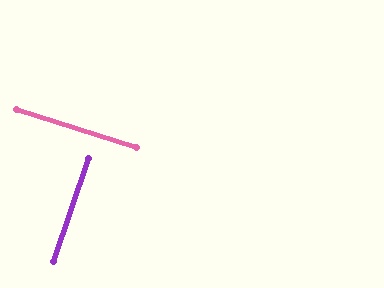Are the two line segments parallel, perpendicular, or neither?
Perpendicular — they meet at approximately 89°.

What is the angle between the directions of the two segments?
Approximately 89 degrees.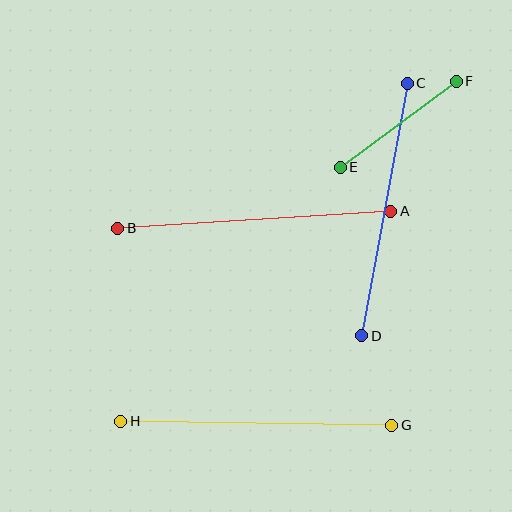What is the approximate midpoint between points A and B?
The midpoint is at approximately (254, 220) pixels.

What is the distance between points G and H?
The distance is approximately 271 pixels.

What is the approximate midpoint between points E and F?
The midpoint is at approximately (398, 124) pixels.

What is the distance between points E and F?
The distance is approximately 145 pixels.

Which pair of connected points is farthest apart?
Points A and B are farthest apart.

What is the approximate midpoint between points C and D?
The midpoint is at approximately (384, 210) pixels.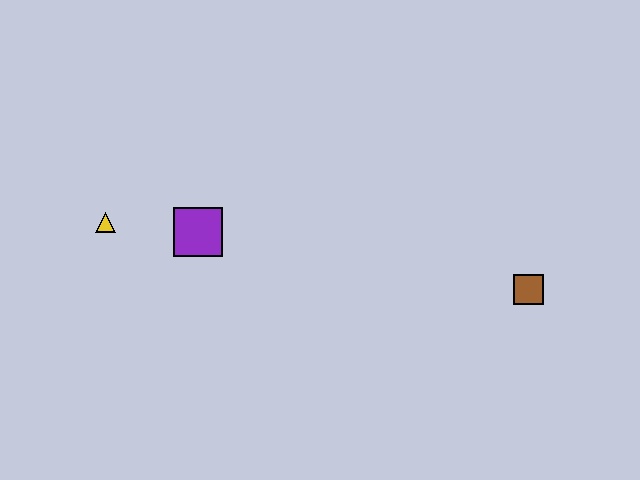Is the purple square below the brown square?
No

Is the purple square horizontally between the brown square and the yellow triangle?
Yes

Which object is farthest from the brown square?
The yellow triangle is farthest from the brown square.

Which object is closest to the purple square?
The yellow triangle is closest to the purple square.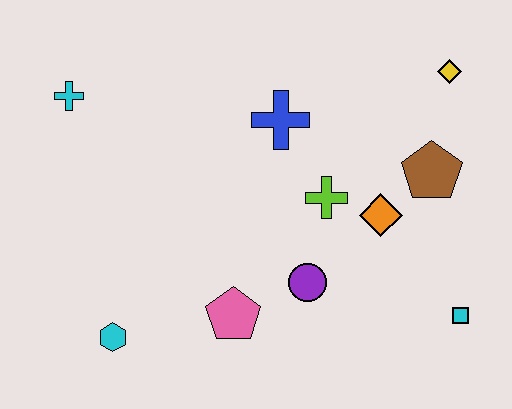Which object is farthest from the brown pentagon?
The cyan cross is farthest from the brown pentagon.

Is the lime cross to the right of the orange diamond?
No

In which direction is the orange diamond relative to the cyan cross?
The orange diamond is to the right of the cyan cross.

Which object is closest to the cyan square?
The orange diamond is closest to the cyan square.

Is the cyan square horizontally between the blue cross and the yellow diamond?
No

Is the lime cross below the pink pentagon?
No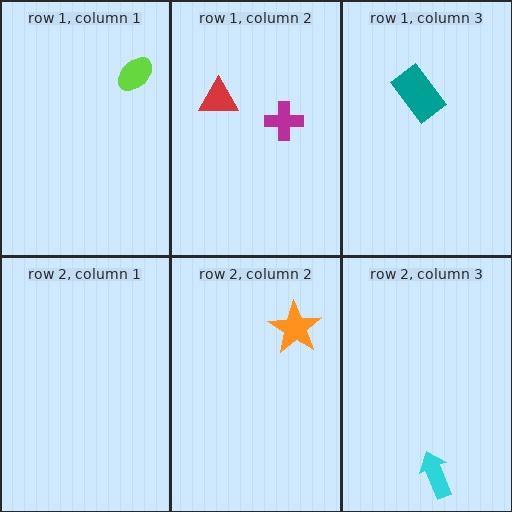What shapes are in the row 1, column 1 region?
The lime ellipse.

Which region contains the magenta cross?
The row 1, column 2 region.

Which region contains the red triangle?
The row 1, column 2 region.